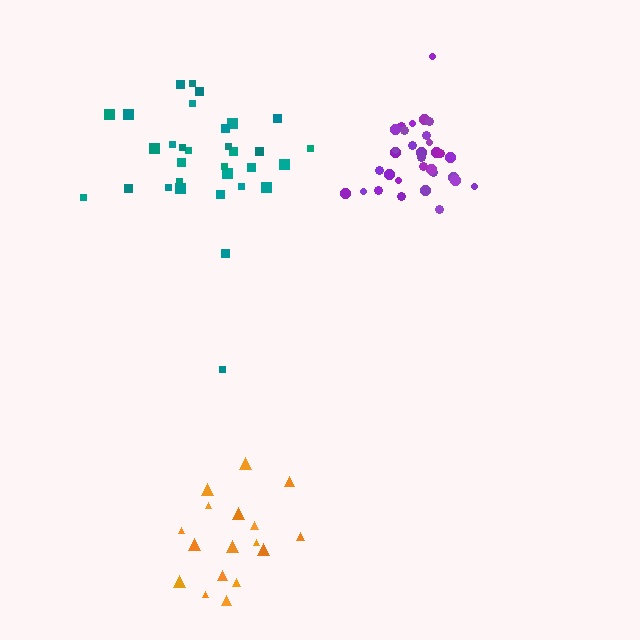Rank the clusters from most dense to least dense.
purple, orange, teal.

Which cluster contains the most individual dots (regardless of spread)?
Teal (32).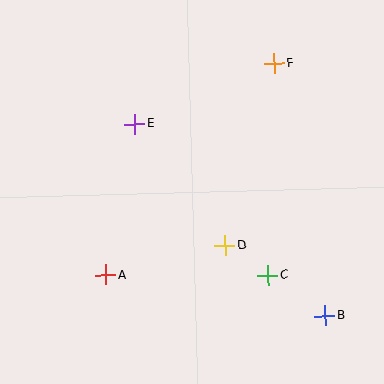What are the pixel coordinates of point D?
Point D is at (225, 246).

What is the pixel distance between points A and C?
The distance between A and C is 162 pixels.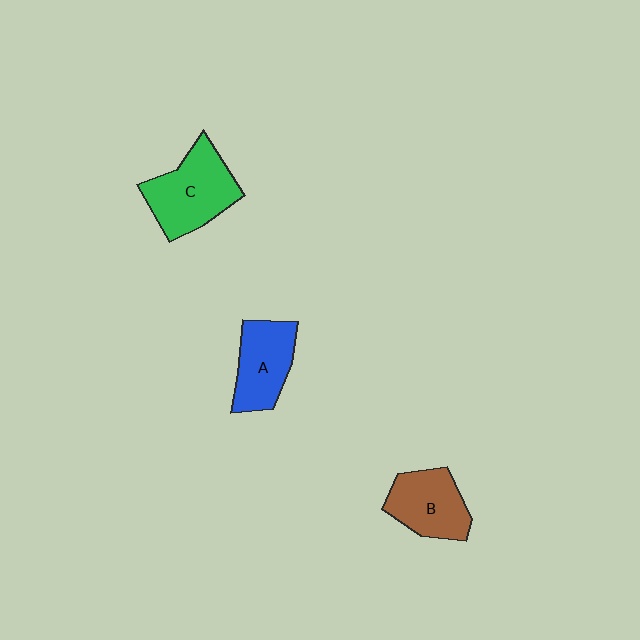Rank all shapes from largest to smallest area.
From largest to smallest: C (green), A (blue), B (brown).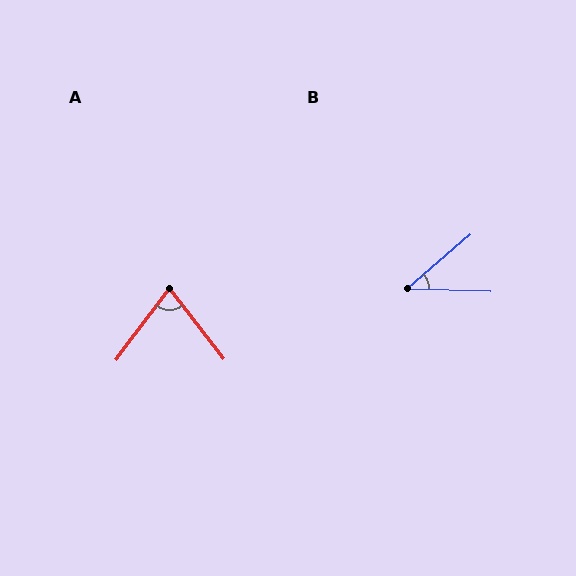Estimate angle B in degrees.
Approximately 43 degrees.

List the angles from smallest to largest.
B (43°), A (75°).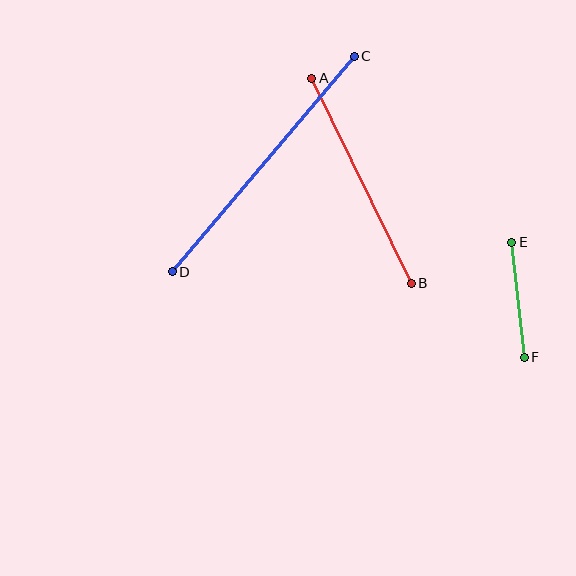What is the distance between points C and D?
The distance is approximately 282 pixels.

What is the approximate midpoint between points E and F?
The midpoint is at approximately (518, 300) pixels.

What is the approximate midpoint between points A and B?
The midpoint is at approximately (361, 181) pixels.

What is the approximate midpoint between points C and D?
The midpoint is at approximately (263, 164) pixels.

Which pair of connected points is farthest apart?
Points C and D are farthest apart.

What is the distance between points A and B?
The distance is approximately 228 pixels.